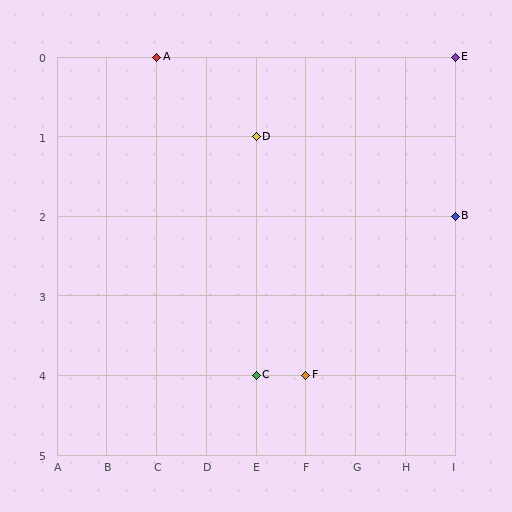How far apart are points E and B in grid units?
Points E and B are 2 rows apart.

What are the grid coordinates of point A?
Point A is at grid coordinates (C, 0).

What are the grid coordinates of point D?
Point D is at grid coordinates (E, 1).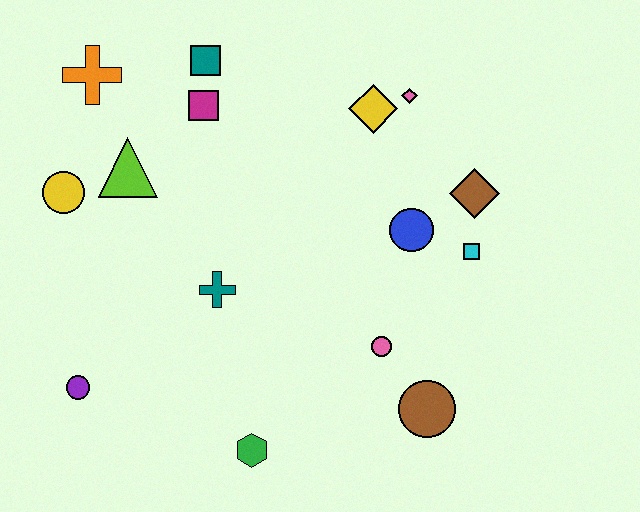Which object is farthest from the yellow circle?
The brown circle is farthest from the yellow circle.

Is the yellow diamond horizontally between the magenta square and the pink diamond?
Yes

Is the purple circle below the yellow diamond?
Yes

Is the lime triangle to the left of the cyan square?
Yes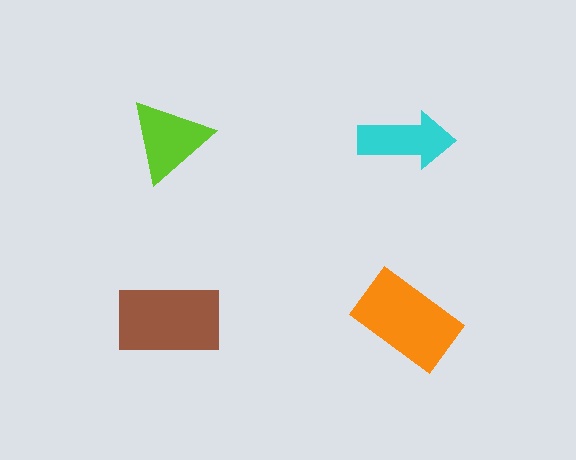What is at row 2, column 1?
A brown rectangle.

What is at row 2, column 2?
An orange rectangle.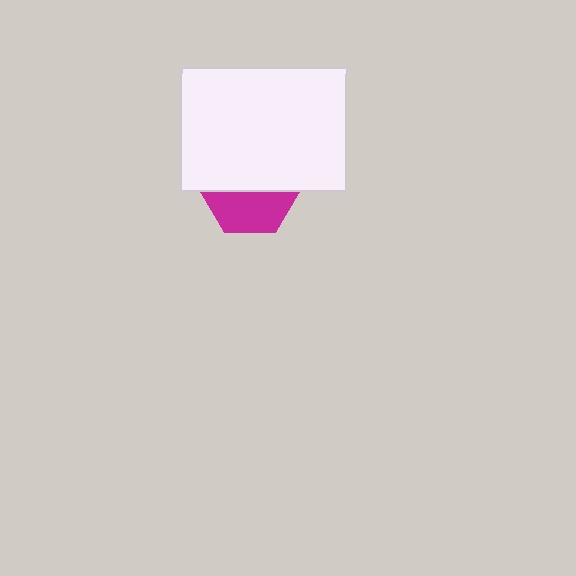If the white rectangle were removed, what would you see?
You would see the complete magenta hexagon.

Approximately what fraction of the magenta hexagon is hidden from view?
Roughly 54% of the magenta hexagon is hidden behind the white rectangle.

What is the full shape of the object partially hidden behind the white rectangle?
The partially hidden object is a magenta hexagon.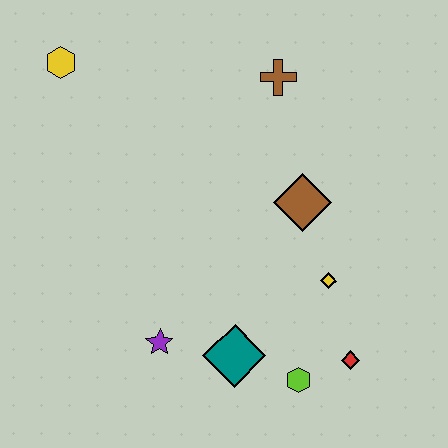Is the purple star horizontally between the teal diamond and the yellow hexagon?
Yes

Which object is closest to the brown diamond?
The yellow diamond is closest to the brown diamond.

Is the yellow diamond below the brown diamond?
Yes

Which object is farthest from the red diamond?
The yellow hexagon is farthest from the red diamond.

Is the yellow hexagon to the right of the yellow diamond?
No